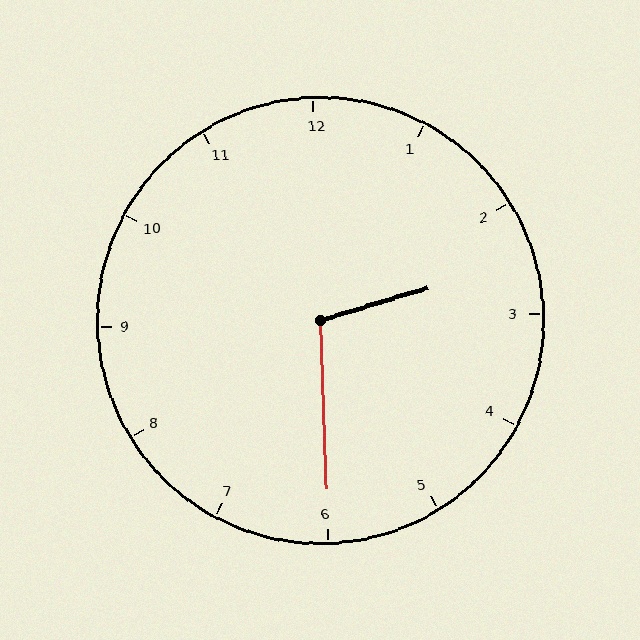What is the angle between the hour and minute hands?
Approximately 105 degrees.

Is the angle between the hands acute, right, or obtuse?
It is obtuse.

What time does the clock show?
2:30.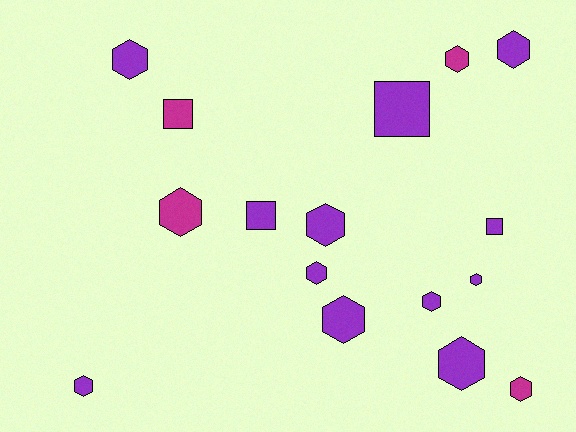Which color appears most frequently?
Purple, with 12 objects.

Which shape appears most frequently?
Hexagon, with 12 objects.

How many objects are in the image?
There are 16 objects.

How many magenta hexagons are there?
There are 3 magenta hexagons.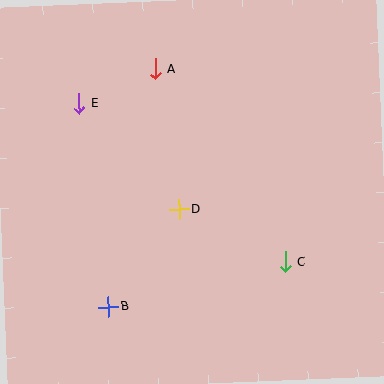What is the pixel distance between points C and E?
The distance between C and E is 260 pixels.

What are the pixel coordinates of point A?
Point A is at (155, 69).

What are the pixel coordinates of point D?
Point D is at (179, 209).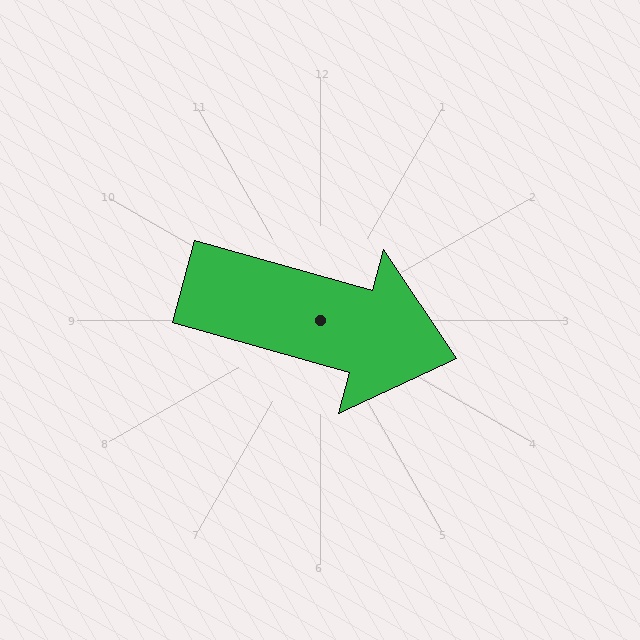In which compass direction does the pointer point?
East.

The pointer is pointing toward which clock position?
Roughly 4 o'clock.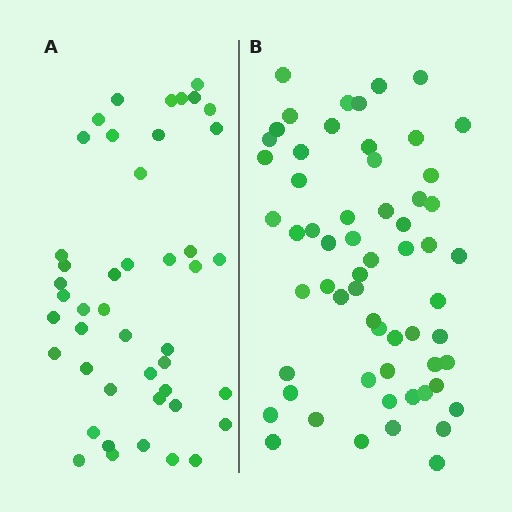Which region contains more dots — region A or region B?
Region B (the right region) has more dots.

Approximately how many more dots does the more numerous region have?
Region B has approximately 15 more dots than region A.